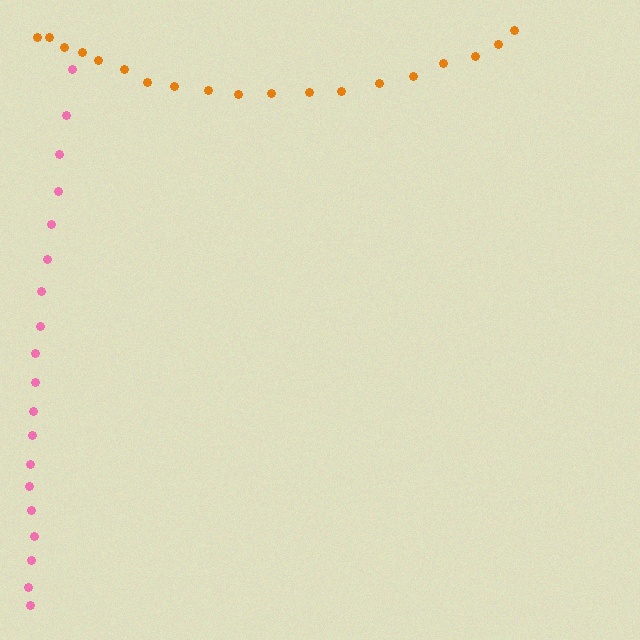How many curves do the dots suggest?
There are 2 distinct paths.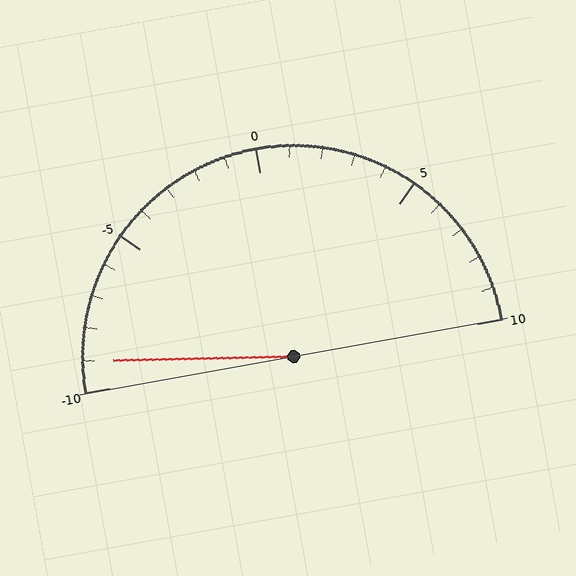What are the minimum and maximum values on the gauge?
The gauge ranges from -10 to 10.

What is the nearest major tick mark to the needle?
The nearest major tick mark is -10.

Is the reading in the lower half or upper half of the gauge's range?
The reading is in the lower half of the range (-10 to 10).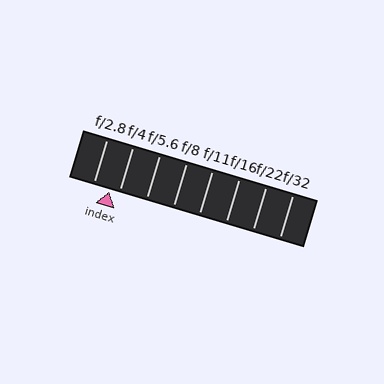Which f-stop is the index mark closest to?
The index mark is closest to f/4.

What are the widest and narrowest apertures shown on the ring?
The widest aperture shown is f/2.8 and the narrowest is f/32.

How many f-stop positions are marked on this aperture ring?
There are 8 f-stop positions marked.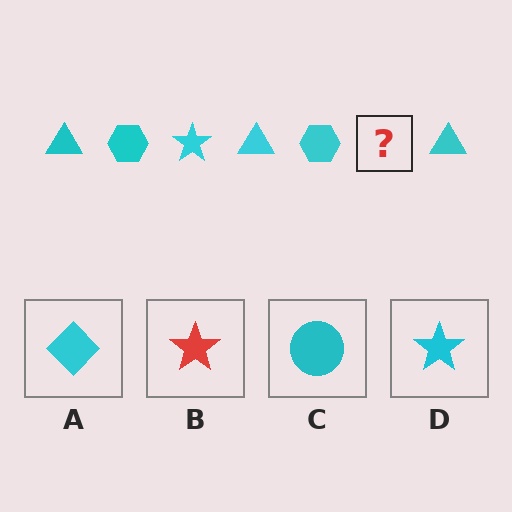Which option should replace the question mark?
Option D.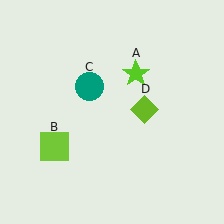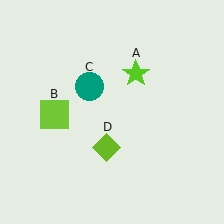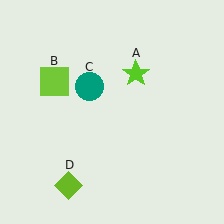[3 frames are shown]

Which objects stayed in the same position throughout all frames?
Lime star (object A) and teal circle (object C) remained stationary.